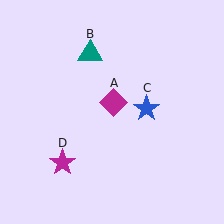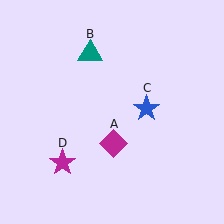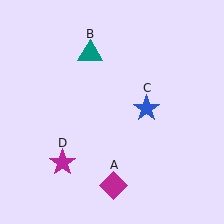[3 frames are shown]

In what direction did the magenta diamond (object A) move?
The magenta diamond (object A) moved down.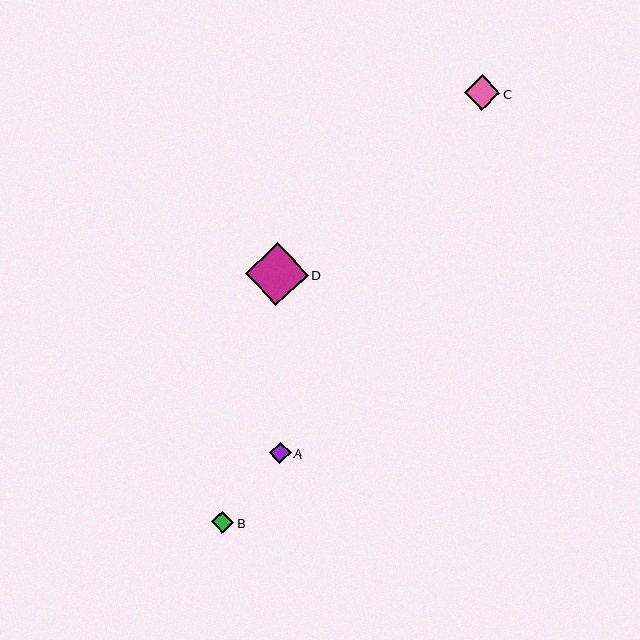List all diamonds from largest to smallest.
From largest to smallest: D, C, B, A.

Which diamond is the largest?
Diamond D is the largest with a size of approximately 63 pixels.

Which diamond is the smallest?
Diamond A is the smallest with a size of approximately 22 pixels.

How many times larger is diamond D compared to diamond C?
Diamond D is approximately 1.8 times the size of diamond C.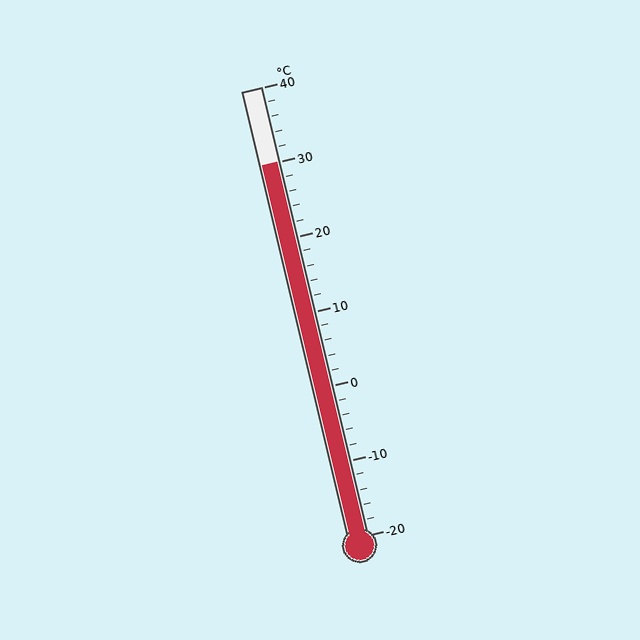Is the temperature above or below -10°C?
The temperature is above -10°C.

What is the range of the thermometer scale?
The thermometer scale ranges from -20°C to 40°C.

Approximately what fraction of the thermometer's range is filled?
The thermometer is filled to approximately 85% of its range.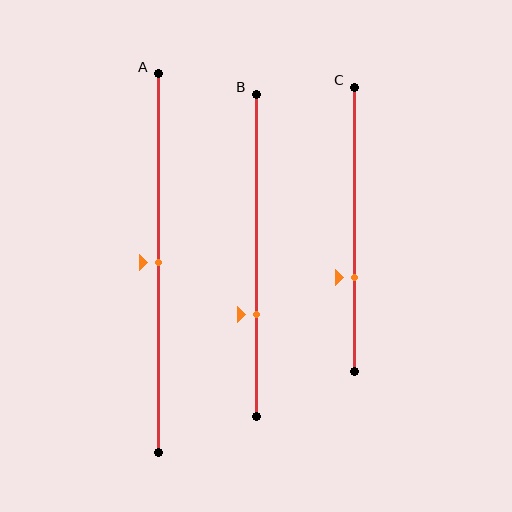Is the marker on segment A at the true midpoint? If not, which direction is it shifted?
Yes, the marker on segment A is at the true midpoint.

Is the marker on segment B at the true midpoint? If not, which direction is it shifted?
No, the marker on segment B is shifted downward by about 18% of the segment length.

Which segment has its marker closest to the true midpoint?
Segment A has its marker closest to the true midpoint.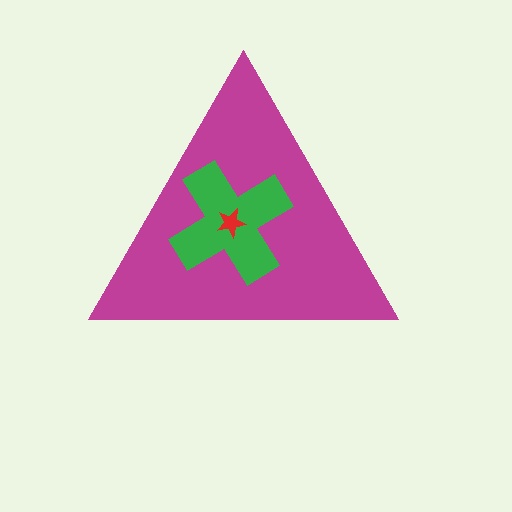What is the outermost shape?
The magenta triangle.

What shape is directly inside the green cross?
The red star.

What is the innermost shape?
The red star.